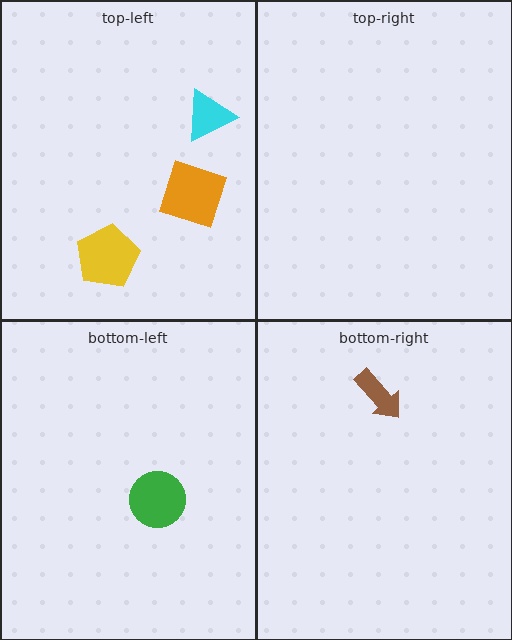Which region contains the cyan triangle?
The top-left region.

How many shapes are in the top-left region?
3.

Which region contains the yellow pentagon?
The top-left region.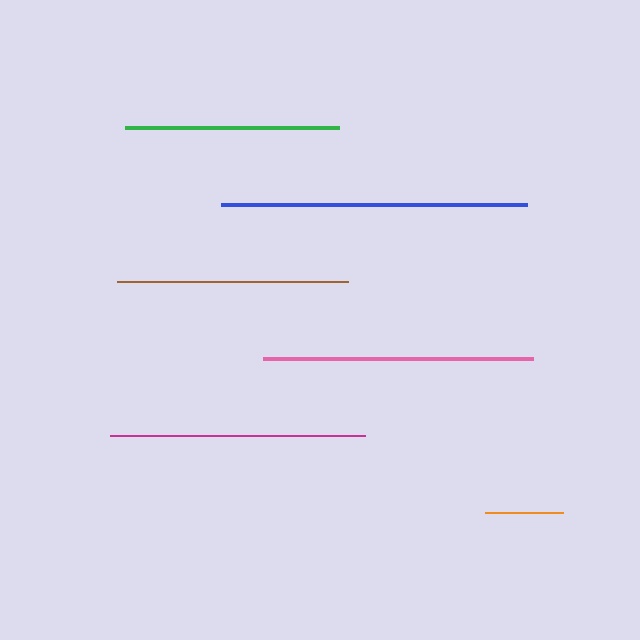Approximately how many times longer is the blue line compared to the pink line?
The blue line is approximately 1.1 times the length of the pink line.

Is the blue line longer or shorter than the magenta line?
The blue line is longer than the magenta line.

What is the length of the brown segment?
The brown segment is approximately 231 pixels long.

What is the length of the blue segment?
The blue segment is approximately 306 pixels long.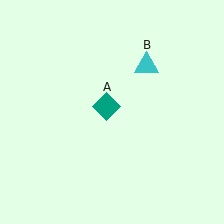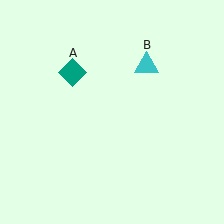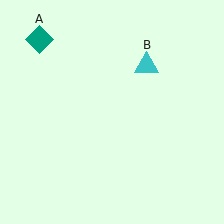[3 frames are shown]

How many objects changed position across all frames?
1 object changed position: teal diamond (object A).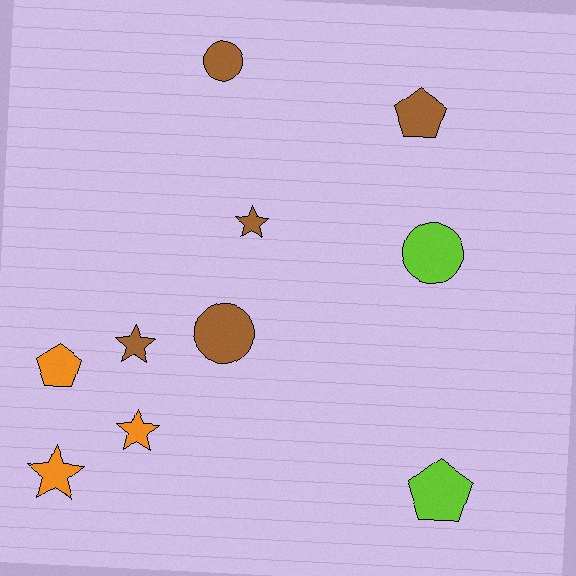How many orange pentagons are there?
There is 1 orange pentagon.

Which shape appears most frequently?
Star, with 4 objects.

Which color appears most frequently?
Brown, with 5 objects.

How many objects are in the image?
There are 10 objects.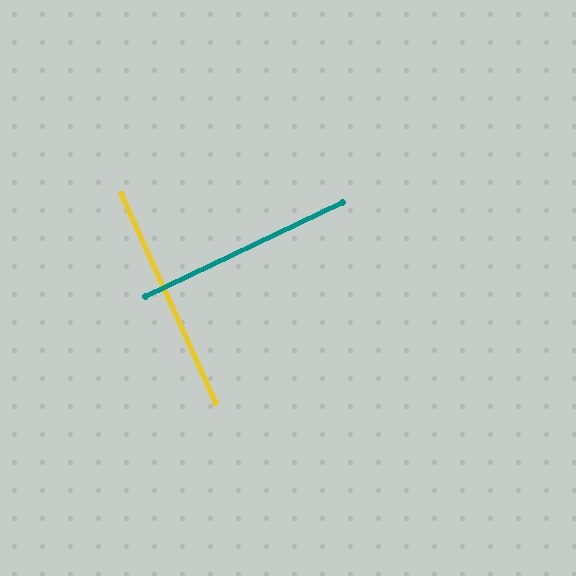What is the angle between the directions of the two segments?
Approximately 89 degrees.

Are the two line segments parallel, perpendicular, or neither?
Perpendicular — they meet at approximately 89°.